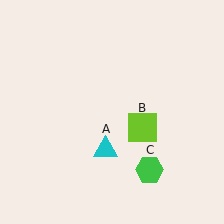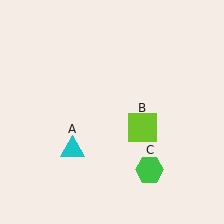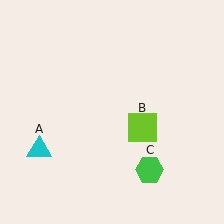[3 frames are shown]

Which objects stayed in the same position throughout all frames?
Lime square (object B) and green hexagon (object C) remained stationary.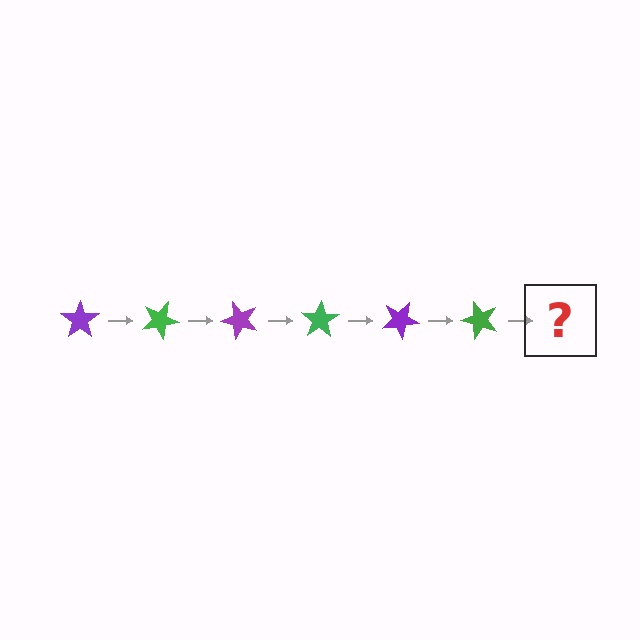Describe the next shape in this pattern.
It should be a purple star, rotated 150 degrees from the start.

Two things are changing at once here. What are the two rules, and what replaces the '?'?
The two rules are that it rotates 25 degrees each step and the color cycles through purple and green. The '?' should be a purple star, rotated 150 degrees from the start.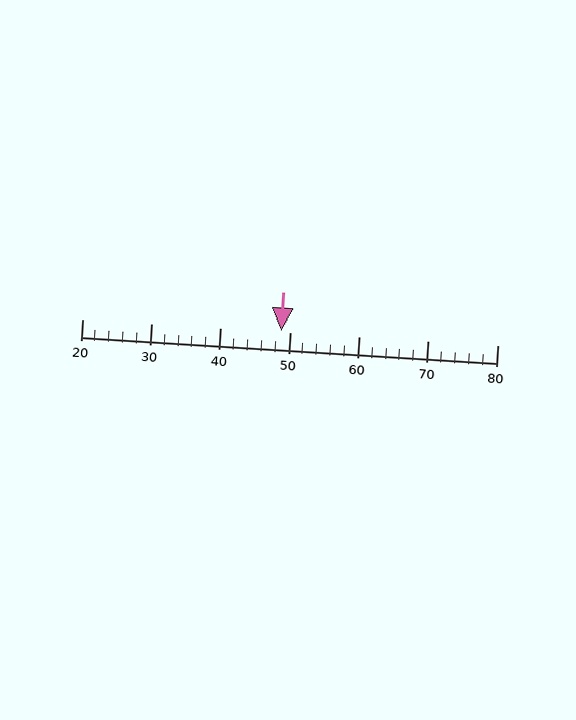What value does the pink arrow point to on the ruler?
The pink arrow points to approximately 49.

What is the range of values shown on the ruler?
The ruler shows values from 20 to 80.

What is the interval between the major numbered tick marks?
The major tick marks are spaced 10 units apart.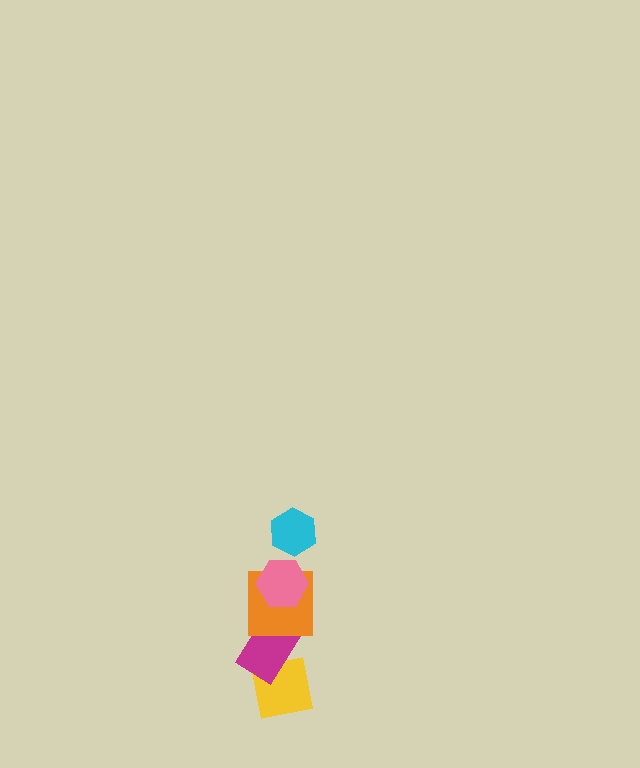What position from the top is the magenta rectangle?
The magenta rectangle is 4th from the top.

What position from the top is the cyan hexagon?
The cyan hexagon is 1st from the top.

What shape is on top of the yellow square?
The magenta rectangle is on top of the yellow square.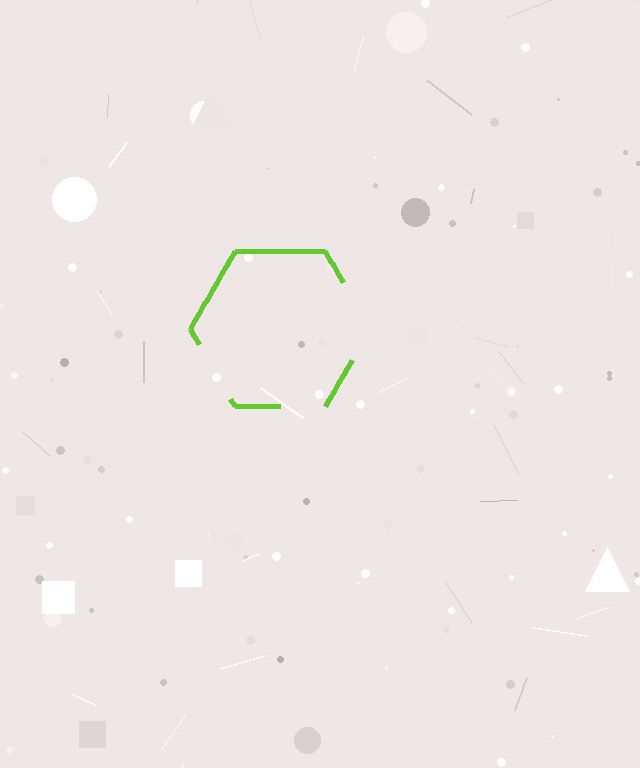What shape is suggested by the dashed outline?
The dashed outline suggests a hexagon.